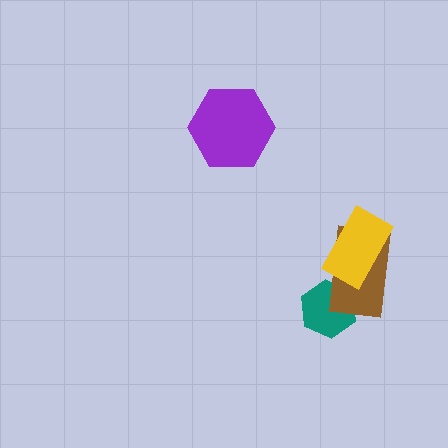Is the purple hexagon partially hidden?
No, no other shape covers it.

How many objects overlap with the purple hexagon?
0 objects overlap with the purple hexagon.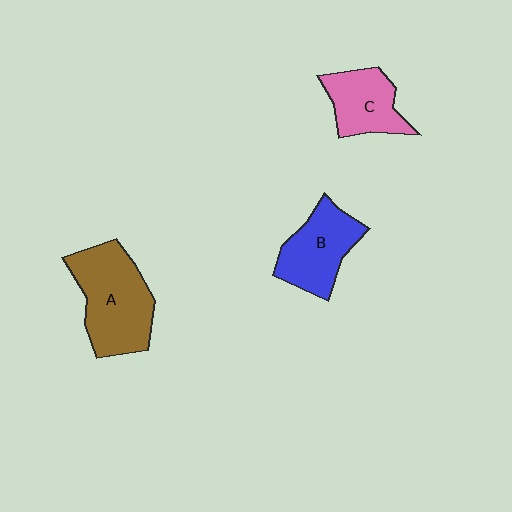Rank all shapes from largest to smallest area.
From largest to smallest: A (brown), B (blue), C (pink).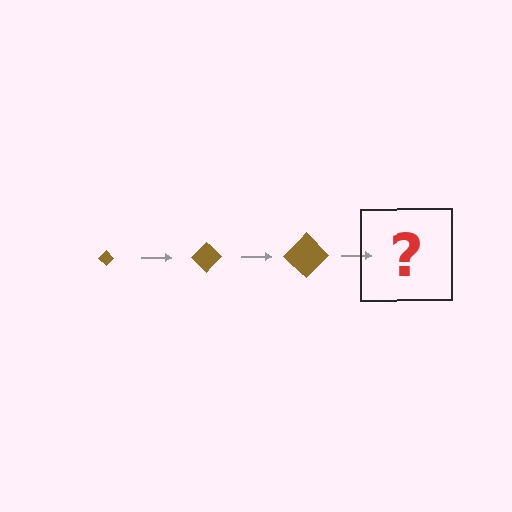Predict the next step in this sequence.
The next step is a brown diamond, larger than the previous one.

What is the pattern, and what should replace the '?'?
The pattern is that the diamond gets progressively larger each step. The '?' should be a brown diamond, larger than the previous one.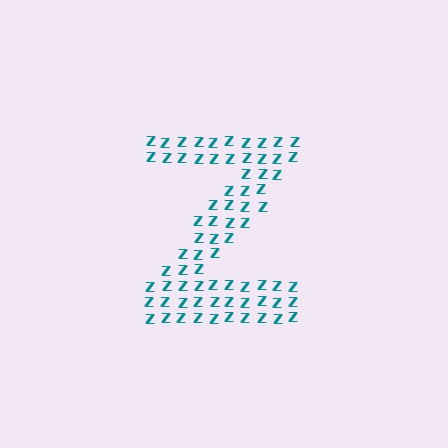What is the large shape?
The large shape is the letter Z.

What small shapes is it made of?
It is made of small letter Z's.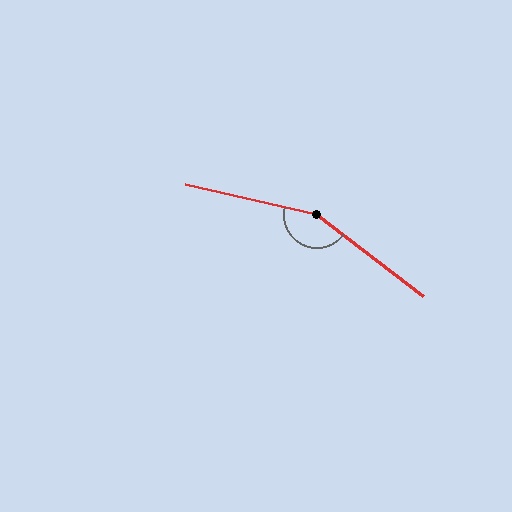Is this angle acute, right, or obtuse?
It is obtuse.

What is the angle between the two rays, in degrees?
Approximately 155 degrees.